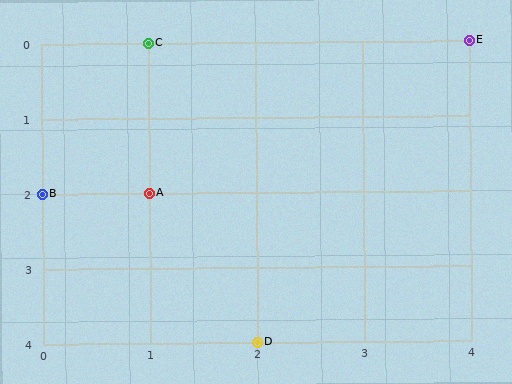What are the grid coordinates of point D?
Point D is at grid coordinates (2, 4).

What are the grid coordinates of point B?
Point B is at grid coordinates (0, 2).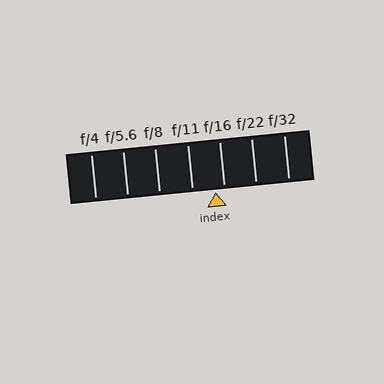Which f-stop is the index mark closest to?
The index mark is closest to f/16.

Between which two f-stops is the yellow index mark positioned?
The index mark is between f/11 and f/16.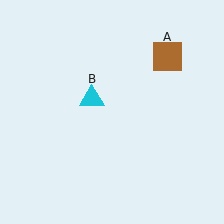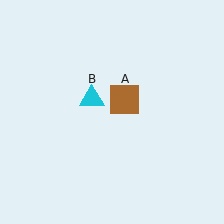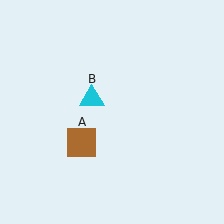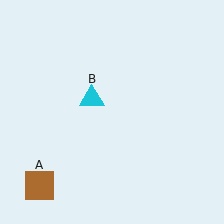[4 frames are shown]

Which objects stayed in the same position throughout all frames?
Cyan triangle (object B) remained stationary.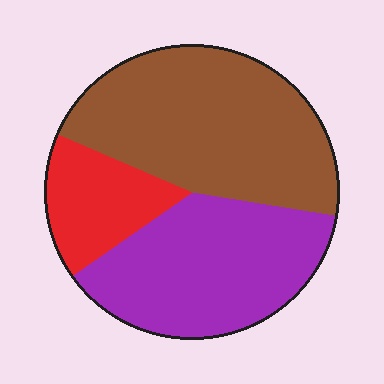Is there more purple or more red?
Purple.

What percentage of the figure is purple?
Purple takes up about three eighths (3/8) of the figure.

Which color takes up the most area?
Brown, at roughly 45%.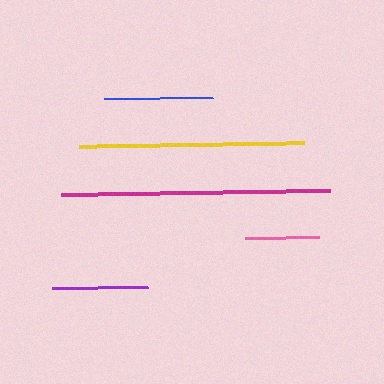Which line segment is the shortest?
The pink line is the shortest at approximately 74 pixels.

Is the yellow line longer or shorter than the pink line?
The yellow line is longer than the pink line.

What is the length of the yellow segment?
The yellow segment is approximately 225 pixels long.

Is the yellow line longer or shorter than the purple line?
The yellow line is longer than the purple line.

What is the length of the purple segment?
The purple segment is approximately 97 pixels long.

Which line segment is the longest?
The magenta line is the longest at approximately 269 pixels.